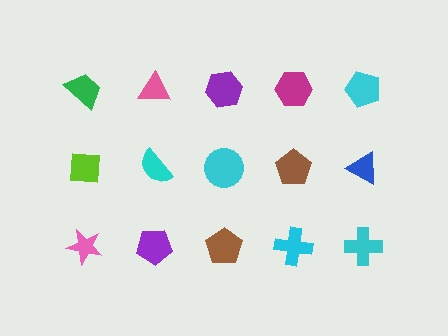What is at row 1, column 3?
A purple hexagon.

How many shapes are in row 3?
5 shapes.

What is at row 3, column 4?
A cyan cross.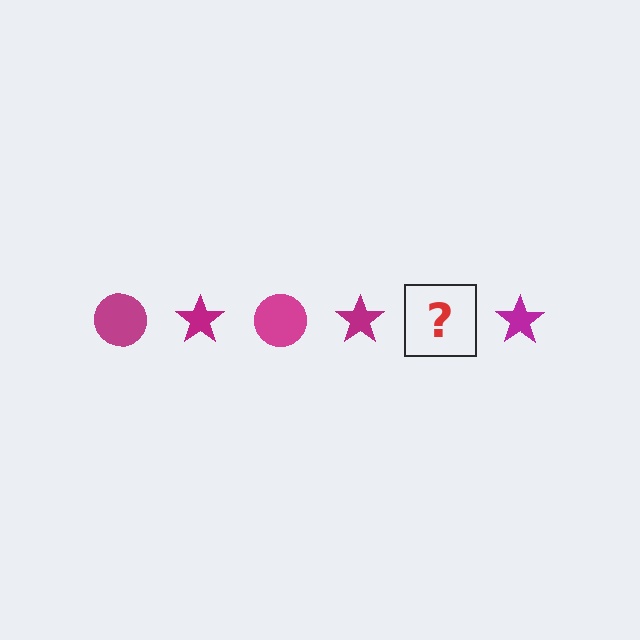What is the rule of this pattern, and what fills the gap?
The rule is that the pattern cycles through circle, star shapes in magenta. The gap should be filled with a magenta circle.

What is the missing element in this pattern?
The missing element is a magenta circle.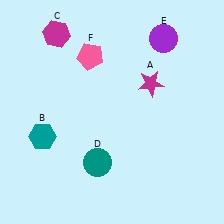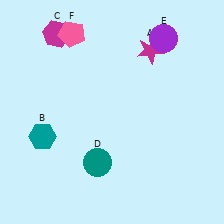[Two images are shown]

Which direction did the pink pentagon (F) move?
The pink pentagon (F) moved up.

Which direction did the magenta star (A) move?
The magenta star (A) moved up.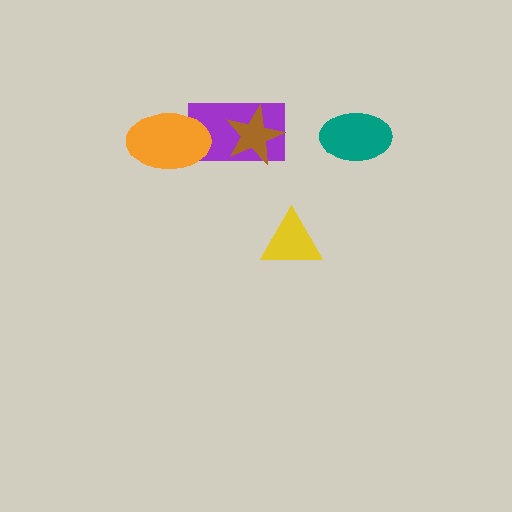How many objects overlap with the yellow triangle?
0 objects overlap with the yellow triangle.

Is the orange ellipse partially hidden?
No, no other shape covers it.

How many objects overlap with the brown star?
1 object overlaps with the brown star.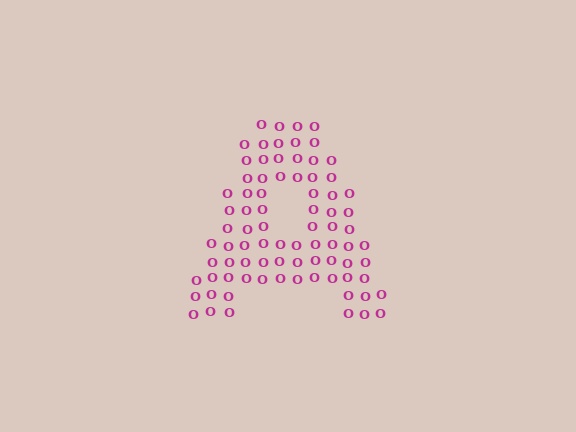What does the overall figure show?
The overall figure shows the letter A.